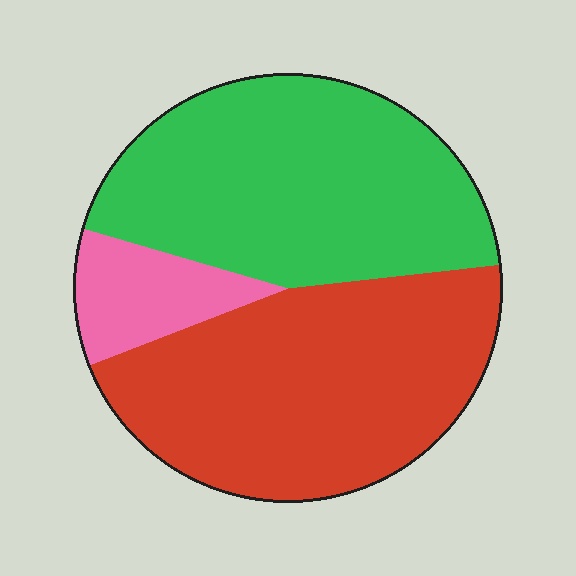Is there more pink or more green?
Green.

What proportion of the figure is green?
Green covers around 45% of the figure.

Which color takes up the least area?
Pink, at roughly 10%.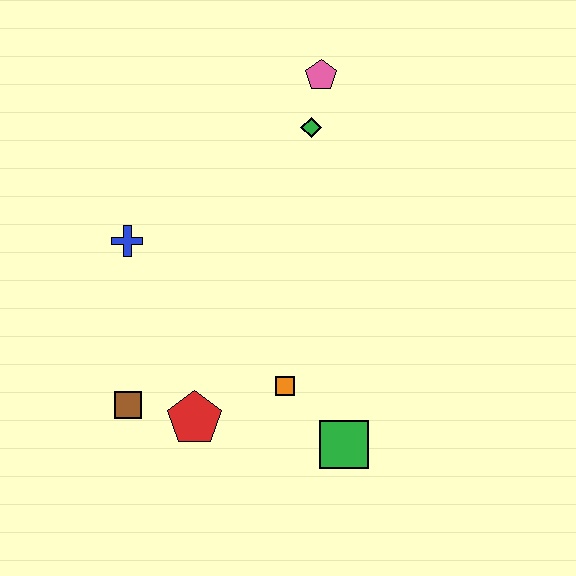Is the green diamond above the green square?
Yes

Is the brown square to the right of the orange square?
No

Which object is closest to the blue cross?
The brown square is closest to the blue cross.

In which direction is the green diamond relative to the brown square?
The green diamond is above the brown square.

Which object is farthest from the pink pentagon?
The brown square is farthest from the pink pentagon.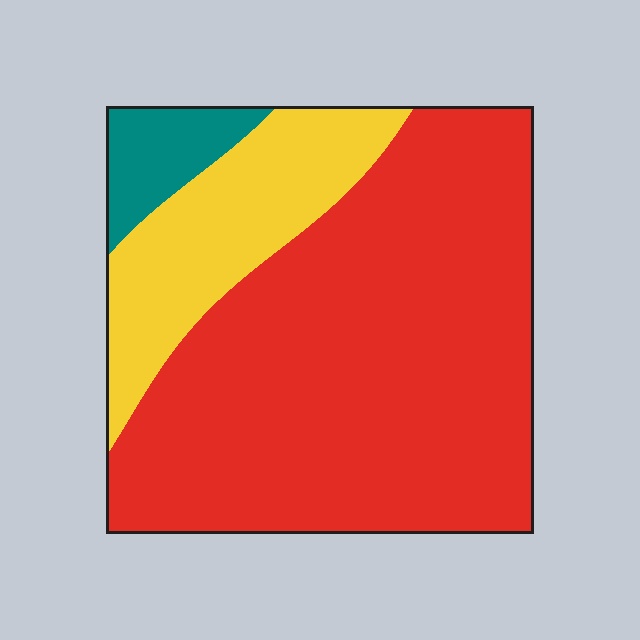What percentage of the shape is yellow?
Yellow covers roughly 20% of the shape.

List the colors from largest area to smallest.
From largest to smallest: red, yellow, teal.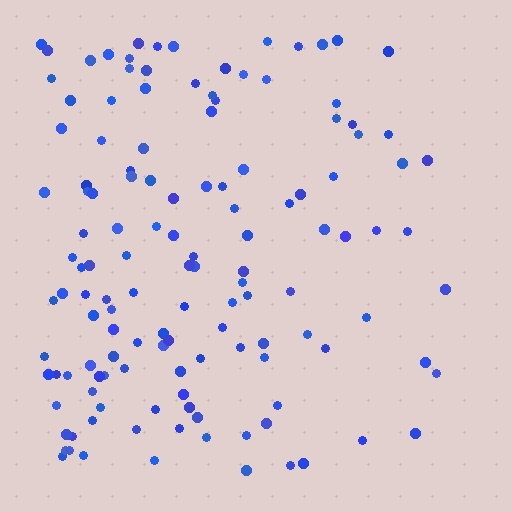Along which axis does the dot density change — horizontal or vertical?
Horizontal.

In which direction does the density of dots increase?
From right to left, with the left side densest.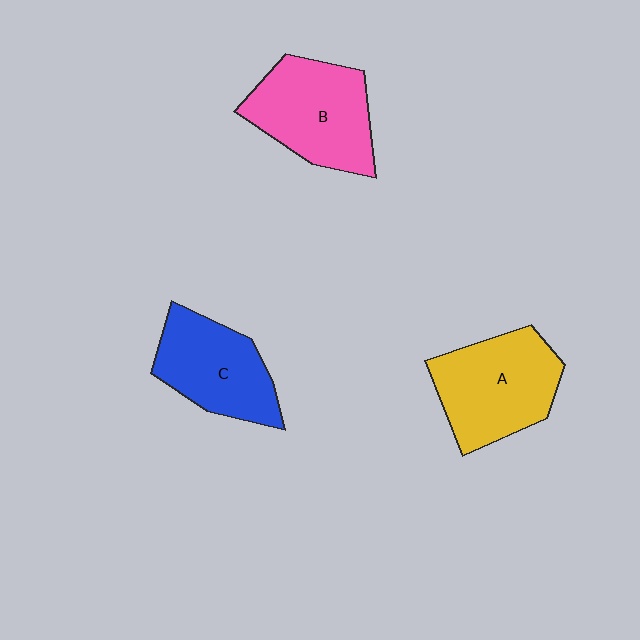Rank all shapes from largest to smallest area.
From largest to smallest: A (yellow), B (pink), C (blue).